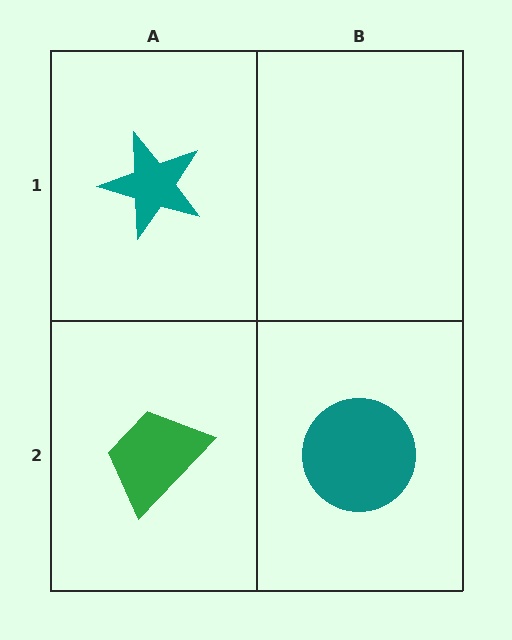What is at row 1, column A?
A teal star.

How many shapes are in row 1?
1 shape.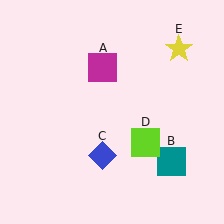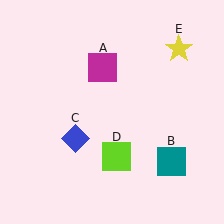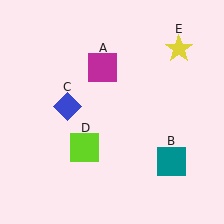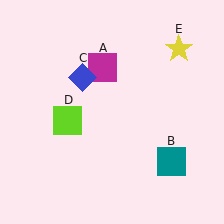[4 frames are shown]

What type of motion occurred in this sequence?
The blue diamond (object C), lime square (object D) rotated clockwise around the center of the scene.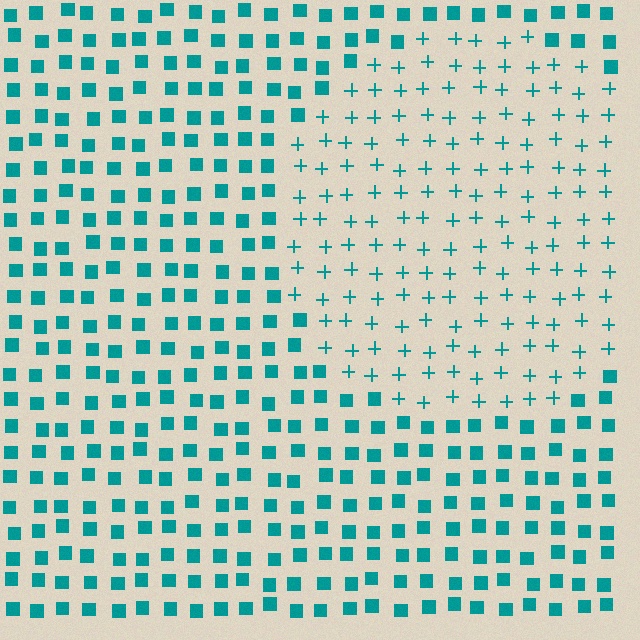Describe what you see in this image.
The image is filled with small teal elements arranged in a uniform grid. A circle-shaped region contains plus signs, while the surrounding area contains squares. The boundary is defined purely by the change in element shape.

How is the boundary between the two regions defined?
The boundary is defined by a change in element shape: plus signs inside vs. squares outside. All elements share the same color and spacing.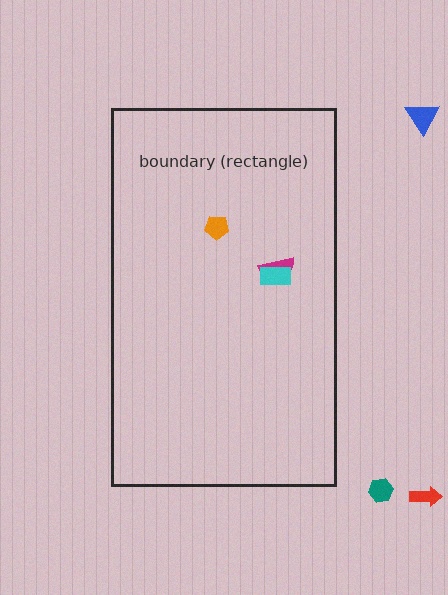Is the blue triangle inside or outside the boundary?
Outside.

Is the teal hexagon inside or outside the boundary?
Outside.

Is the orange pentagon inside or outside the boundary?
Inside.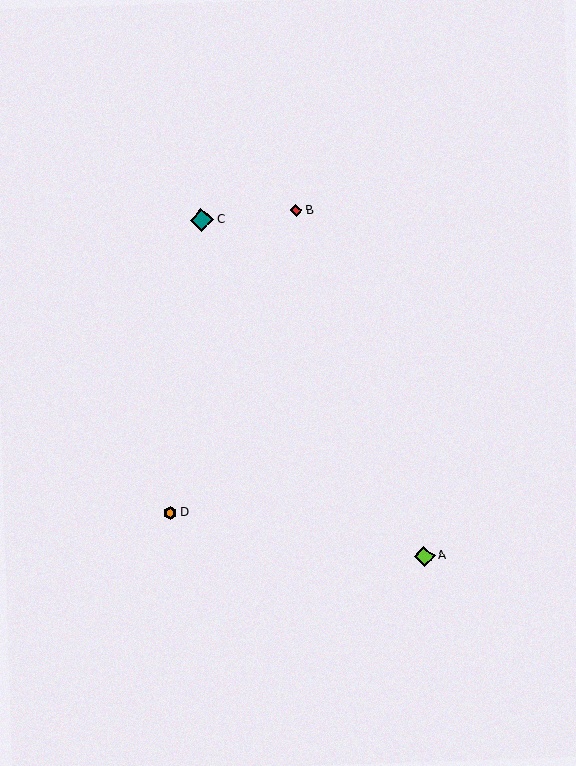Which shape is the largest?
The teal diamond (labeled C) is the largest.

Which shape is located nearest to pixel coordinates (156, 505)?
The orange hexagon (labeled D) at (171, 513) is nearest to that location.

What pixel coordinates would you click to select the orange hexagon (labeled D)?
Click at (171, 513) to select the orange hexagon D.